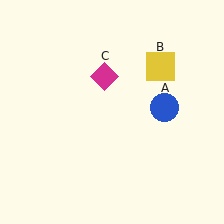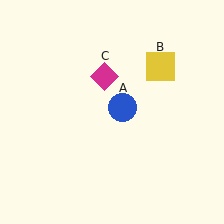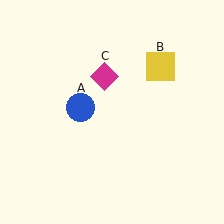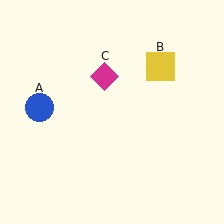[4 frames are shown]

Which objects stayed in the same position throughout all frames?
Yellow square (object B) and magenta diamond (object C) remained stationary.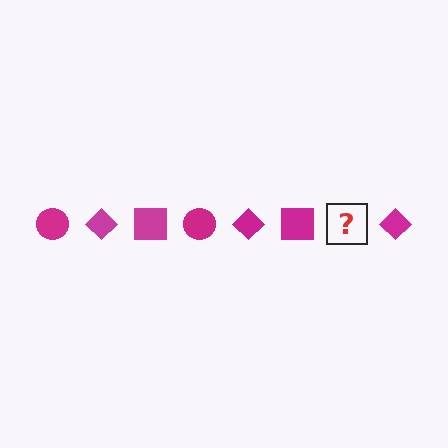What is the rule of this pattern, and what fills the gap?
The rule is that the pattern cycles through circle, diamond, square shapes in magenta. The gap should be filled with a magenta circle.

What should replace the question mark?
The question mark should be replaced with a magenta circle.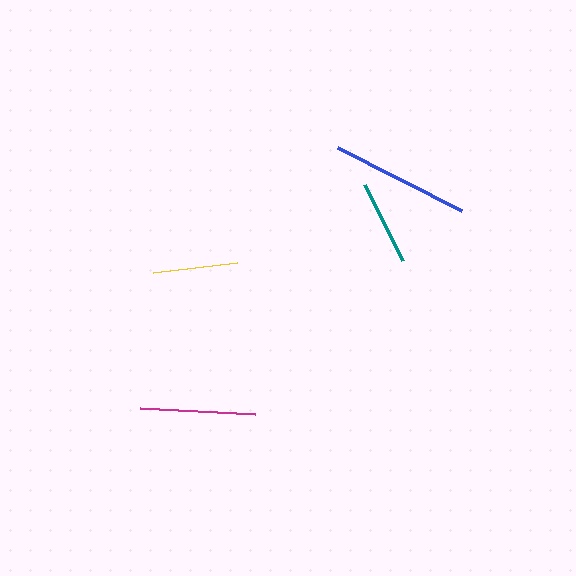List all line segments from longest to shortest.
From longest to shortest: blue, magenta, teal, yellow.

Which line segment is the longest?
The blue line is the longest at approximately 139 pixels.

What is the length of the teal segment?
The teal segment is approximately 86 pixels long.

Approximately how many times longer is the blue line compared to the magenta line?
The blue line is approximately 1.2 times the length of the magenta line.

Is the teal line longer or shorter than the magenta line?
The magenta line is longer than the teal line.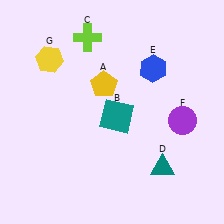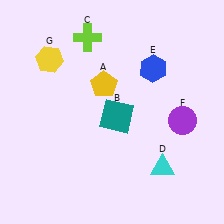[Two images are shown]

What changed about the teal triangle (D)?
In Image 1, D is teal. In Image 2, it changed to cyan.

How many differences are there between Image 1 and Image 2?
There is 1 difference between the two images.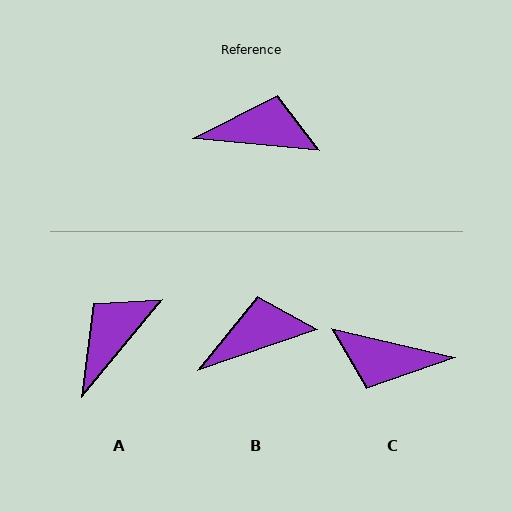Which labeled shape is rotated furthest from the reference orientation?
C, about 172 degrees away.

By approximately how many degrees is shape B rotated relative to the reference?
Approximately 24 degrees counter-clockwise.